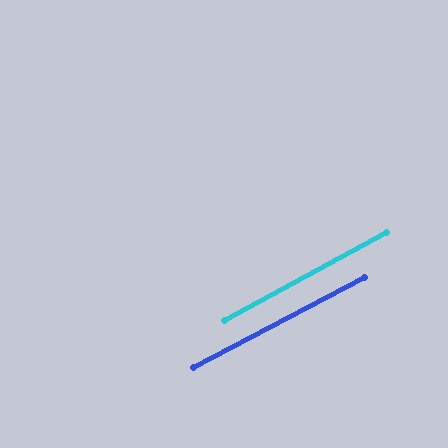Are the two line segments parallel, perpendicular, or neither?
Parallel — their directions differ by only 0.8°.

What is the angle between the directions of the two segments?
Approximately 1 degree.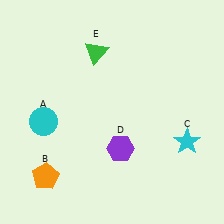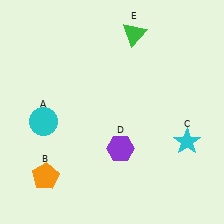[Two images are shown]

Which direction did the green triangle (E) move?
The green triangle (E) moved right.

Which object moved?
The green triangle (E) moved right.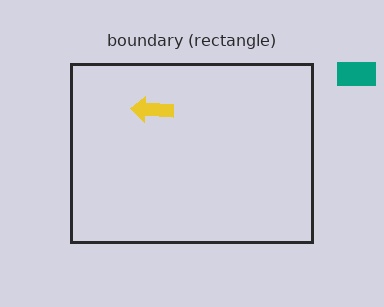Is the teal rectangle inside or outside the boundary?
Outside.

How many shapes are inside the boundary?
1 inside, 1 outside.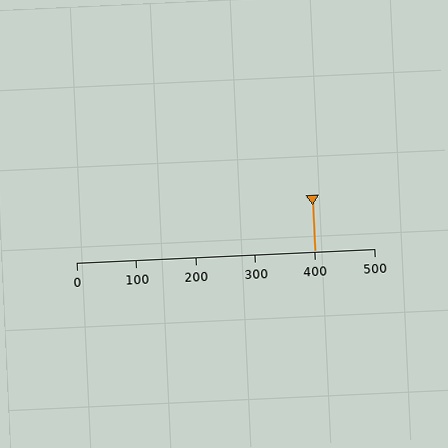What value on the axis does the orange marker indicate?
The marker indicates approximately 400.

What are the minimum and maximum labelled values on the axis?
The axis runs from 0 to 500.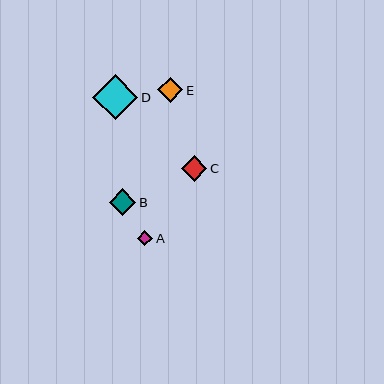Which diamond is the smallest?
Diamond A is the smallest with a size of approximately 15 pixels.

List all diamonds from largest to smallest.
From largest to smallest: D, B, C, E, A.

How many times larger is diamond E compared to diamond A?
Diamond E is approximately 1.6 times the size of diamond A.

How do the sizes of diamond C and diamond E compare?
Diamond C and diamond E are approximately the same size.